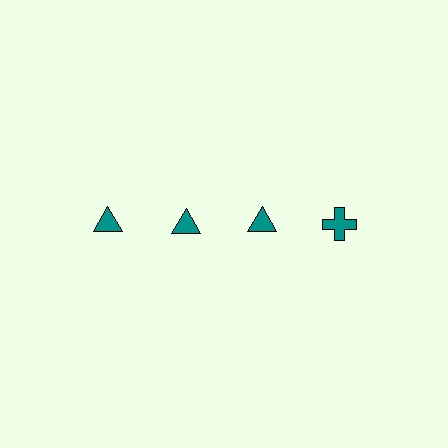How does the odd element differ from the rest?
It has a different shape: cross instead of triangle.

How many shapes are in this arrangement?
There are 4 shapes arranged in a grid pattern.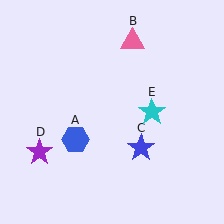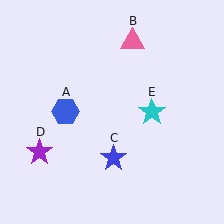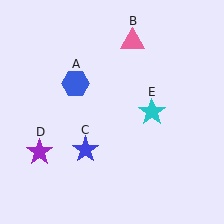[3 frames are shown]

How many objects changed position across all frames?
2 objects changed position: blue hexagon (object A), blue star (object C).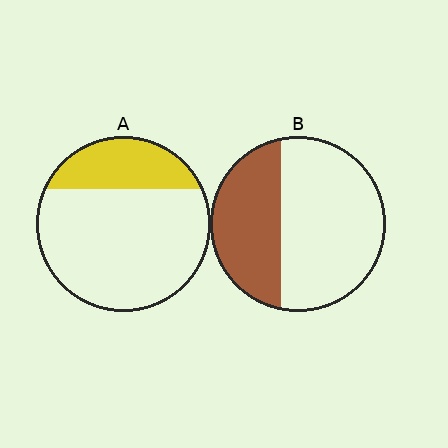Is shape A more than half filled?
No.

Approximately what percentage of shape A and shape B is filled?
A is approximately 25% and B is approximately 40%.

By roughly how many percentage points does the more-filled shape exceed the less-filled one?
By roughly 10 percentage points (B over A).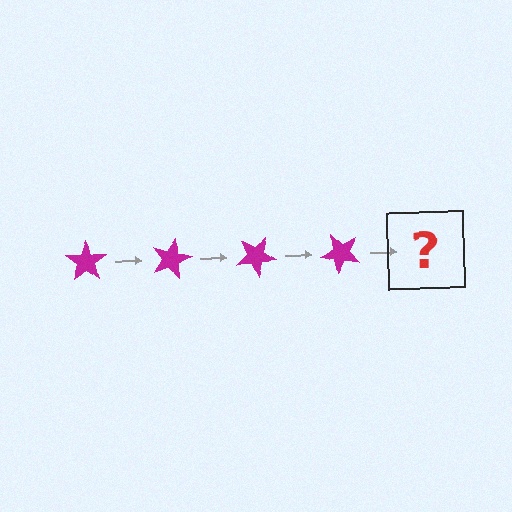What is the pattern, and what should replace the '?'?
The pattern is that the star rotates 15 degrees each step. The '?' should be a magenta star rotated 60 degrees.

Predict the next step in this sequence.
The next step is a magenta star rotated 60 degrees.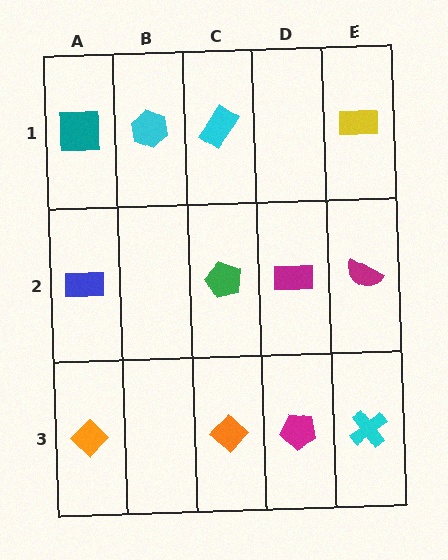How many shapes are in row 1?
4 shapes.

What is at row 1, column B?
A cyan hexagon.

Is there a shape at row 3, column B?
No, that cell is empty.